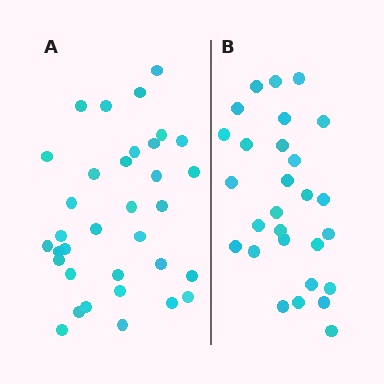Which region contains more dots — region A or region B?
Region A (the left region) has more dots.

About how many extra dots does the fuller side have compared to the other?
Region A has about 6 more dots than region B.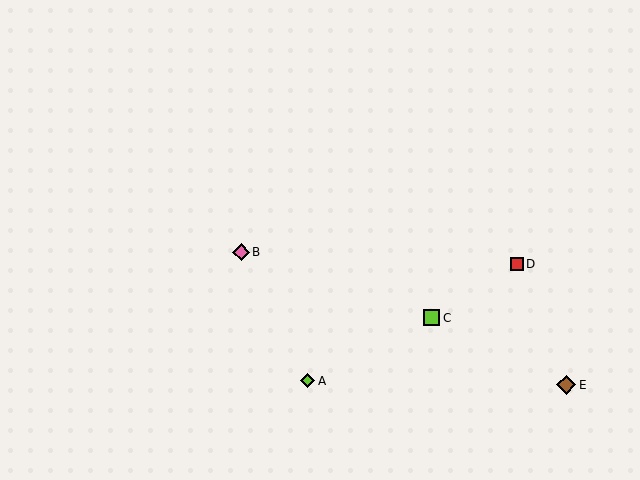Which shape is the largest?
The brown diamond (labeled E) is the largest.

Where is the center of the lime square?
The center of the lime square is at (432, 318).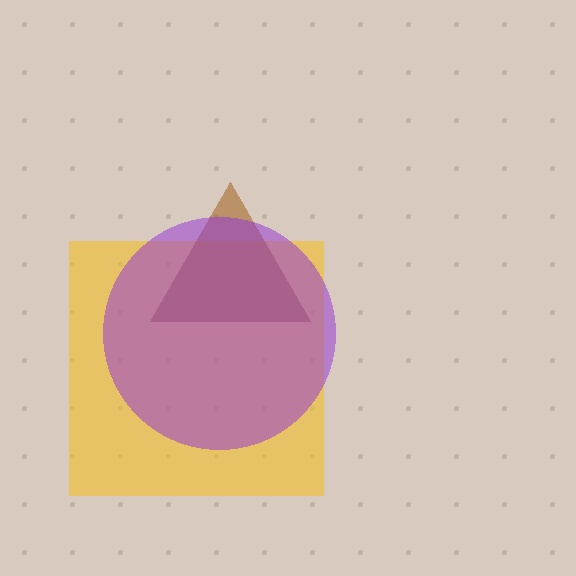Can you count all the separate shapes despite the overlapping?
Yes, there are 3 separate shapes.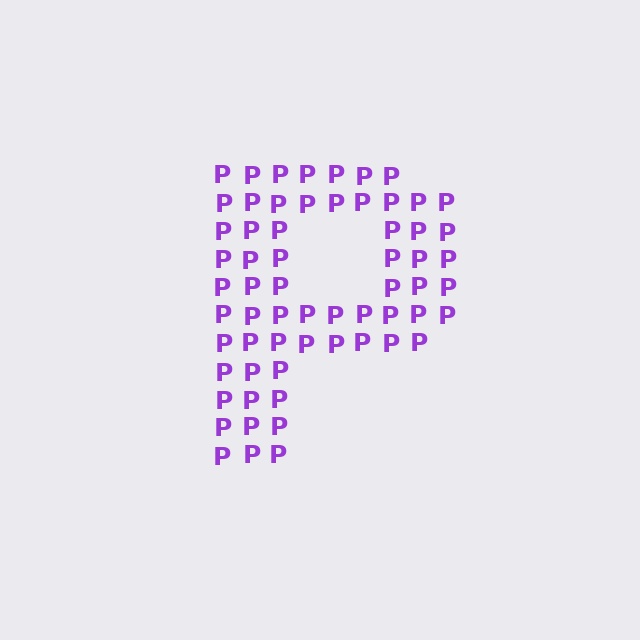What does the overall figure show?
The overall figure shows the letter P.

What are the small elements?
The small elements are letter P's.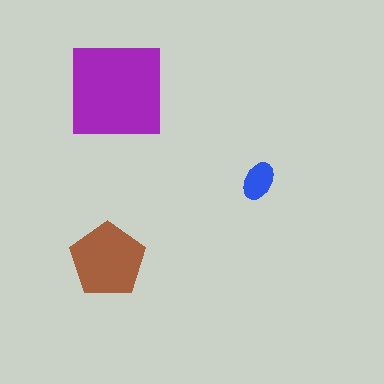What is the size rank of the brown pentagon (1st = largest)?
2nd.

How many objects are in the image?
There are 3 objects in the image.